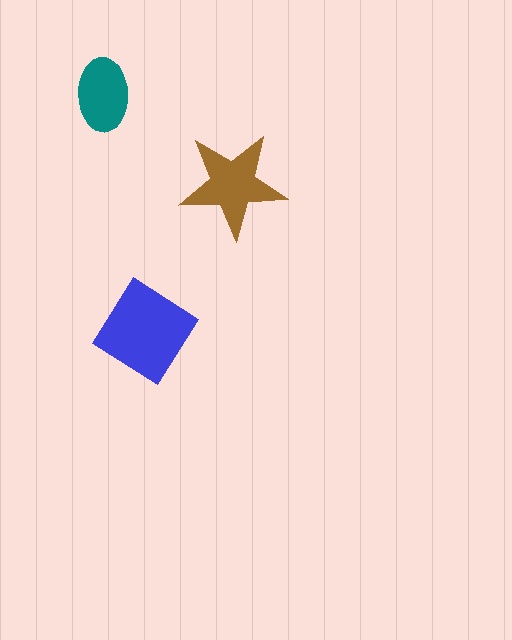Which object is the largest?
The blue diamond.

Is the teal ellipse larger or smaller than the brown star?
Smaller.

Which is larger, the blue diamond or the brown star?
The blue diamond.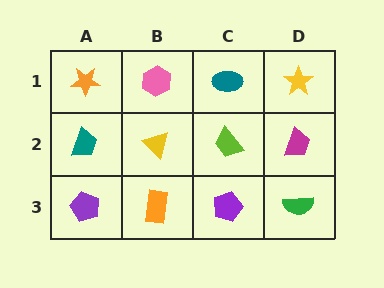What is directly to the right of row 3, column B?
A purple pentagon.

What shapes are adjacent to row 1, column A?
A teal trapezoid (row 2, column A), a pink hexagon (row 1, column B).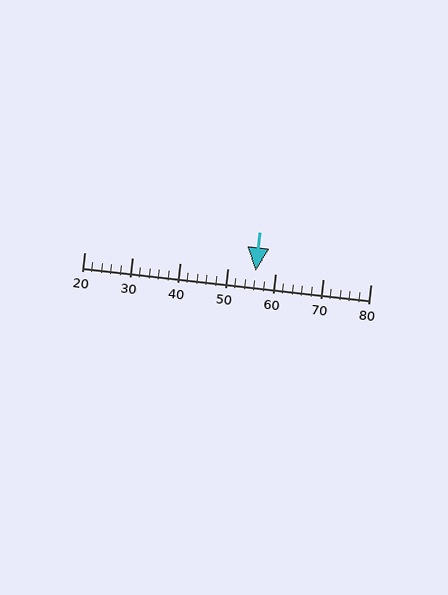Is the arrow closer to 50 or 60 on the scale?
The arrow is closer to 60.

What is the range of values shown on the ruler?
The ruler shows values from 20 to 80.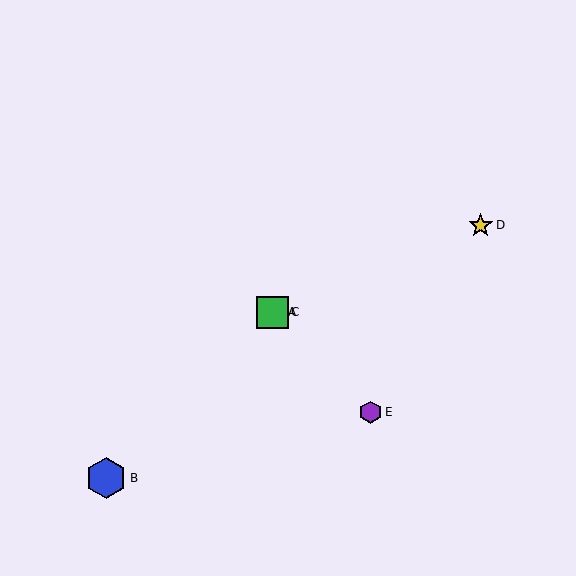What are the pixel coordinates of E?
Object E is at (370, 412).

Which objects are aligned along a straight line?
Objects A, C, D are aligned along a straight line.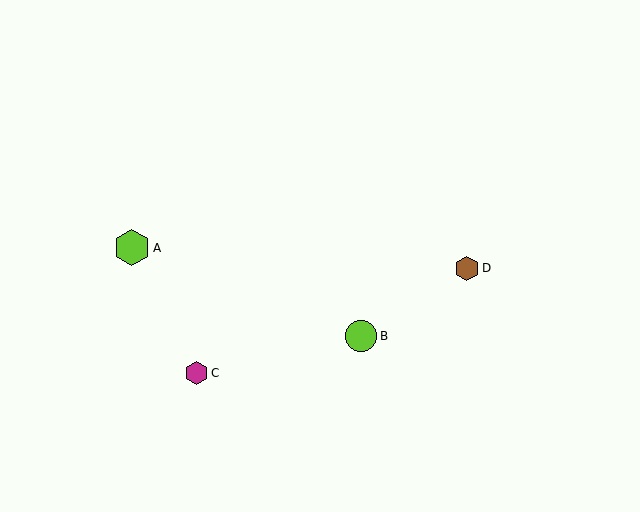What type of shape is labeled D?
Shape D is a brown hexagon.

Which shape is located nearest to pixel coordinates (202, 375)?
The magenta hexagon (labeled C) at (196, 373) is nearest to that location.